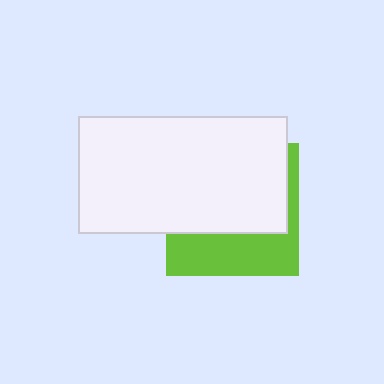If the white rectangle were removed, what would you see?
You would see the complete lime square.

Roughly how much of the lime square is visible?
A small part of it is visible (roughly 38%).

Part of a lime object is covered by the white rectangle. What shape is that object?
It is a square.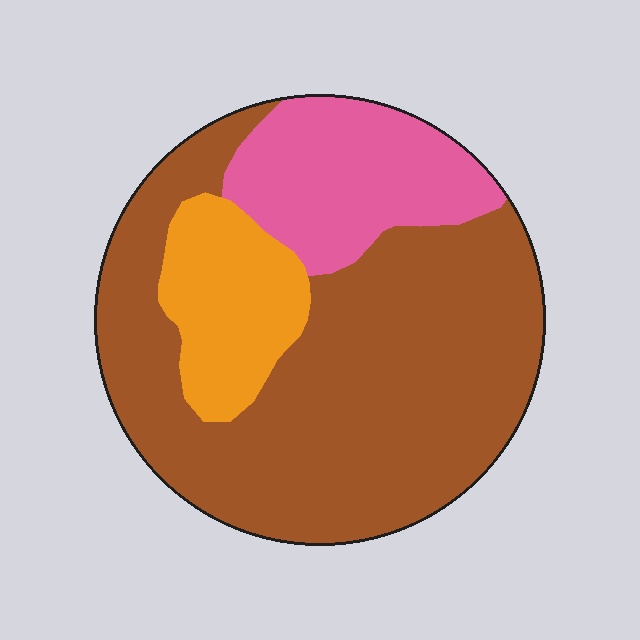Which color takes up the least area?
Orange, at roughly 15%.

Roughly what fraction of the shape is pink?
Pink covers roughly 20% of the shape.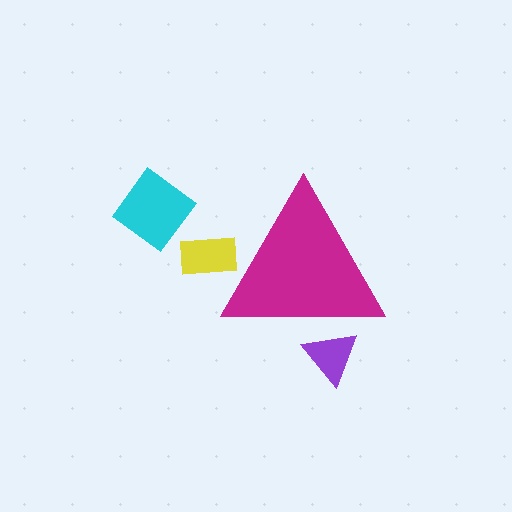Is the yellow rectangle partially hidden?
Yes, the yellow rectangle is partially hidden behind the magenta triangle.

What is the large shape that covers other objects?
A magenta triangle.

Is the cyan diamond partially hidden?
No, the cyan diamond is fully visible.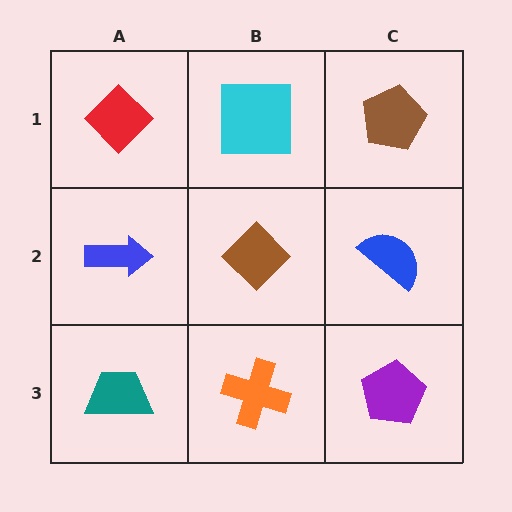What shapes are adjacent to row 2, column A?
A red diamond (row 1, column A), a teal trapezoid (row 3, column A), a brown diamond (row 2, column B).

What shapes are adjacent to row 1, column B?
A brown diamond (row 2, column B), a red diamond (row 1, column A), a brown pentagon (row 1, column C).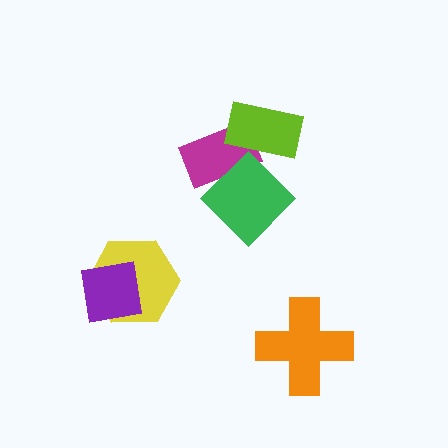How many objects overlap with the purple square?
1 object overlaps with the purple square.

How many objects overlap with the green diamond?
2 objects overlap with the green diamond.